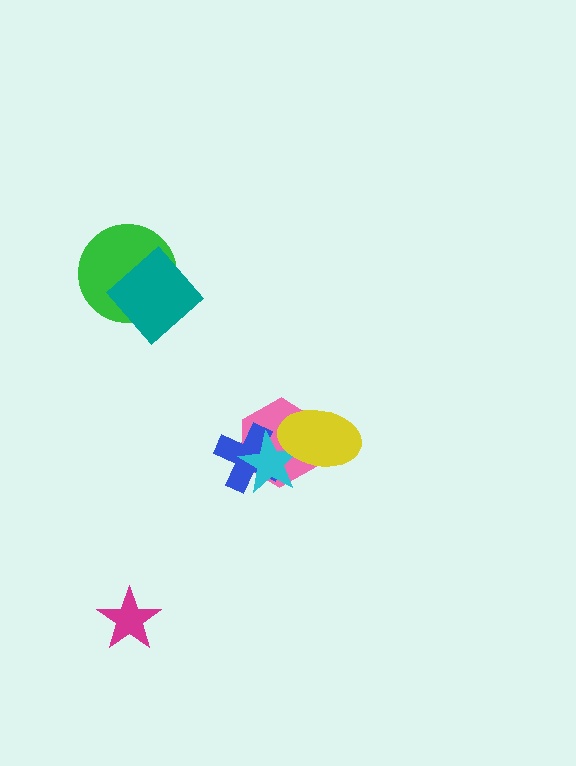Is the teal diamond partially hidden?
No, no other shape covers it.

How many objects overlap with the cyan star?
3 objects overlap with the cyan star.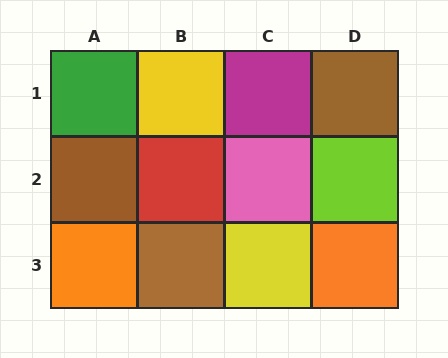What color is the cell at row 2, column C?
Pink.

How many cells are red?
1 cell is red.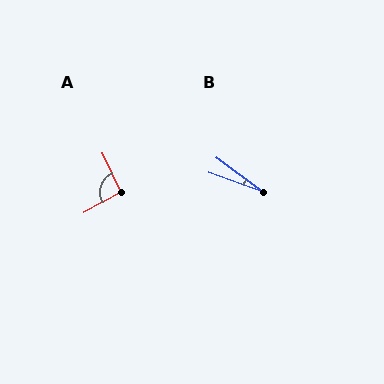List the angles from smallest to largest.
B (17°), A (94°).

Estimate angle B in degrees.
Approximately 17 degrees.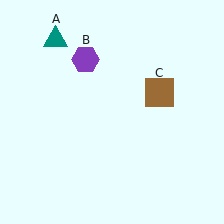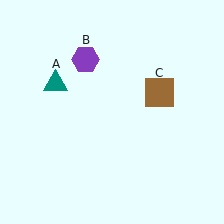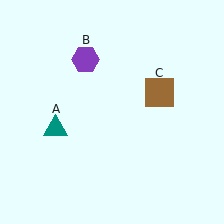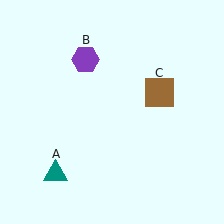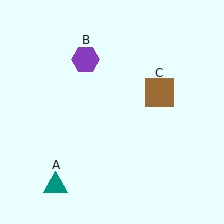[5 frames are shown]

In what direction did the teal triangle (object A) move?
The teal triangle (object A) moved down.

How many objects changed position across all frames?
1 object changed position: teal triangle (object A).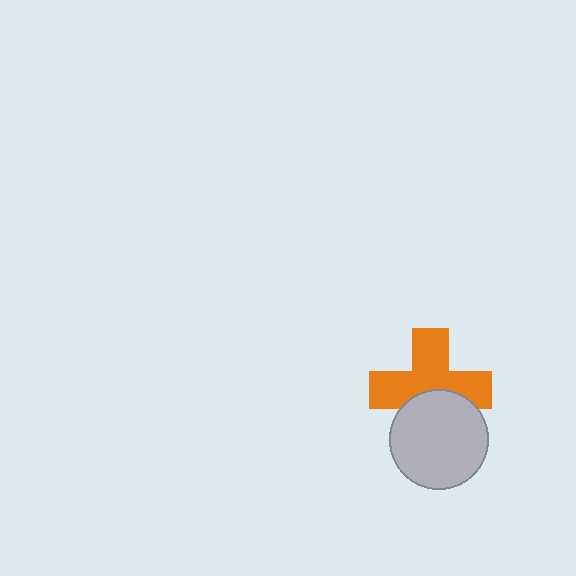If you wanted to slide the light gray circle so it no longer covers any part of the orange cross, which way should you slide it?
Slide it down — that is the most direct way to separate the two shapes.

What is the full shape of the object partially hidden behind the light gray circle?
The partially hidden object is an orange cross.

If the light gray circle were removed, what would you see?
You would see the complete orange cross.